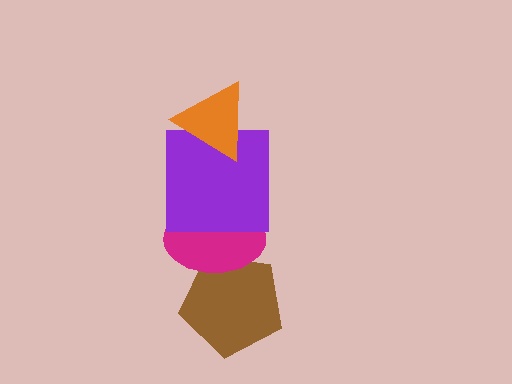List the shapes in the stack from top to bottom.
From top to bottom: the orange triangle, the purple square, the magenta ellipse, the brown pentagon.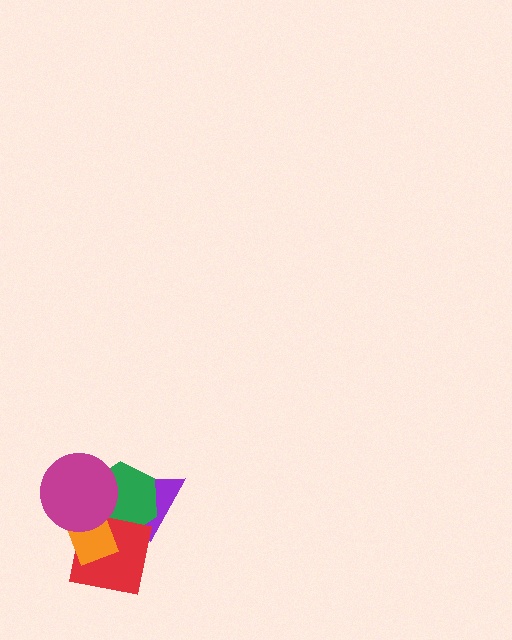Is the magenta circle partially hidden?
No, no other shape covers it.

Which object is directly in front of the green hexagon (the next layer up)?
The red square is directly in front of the green hexagon.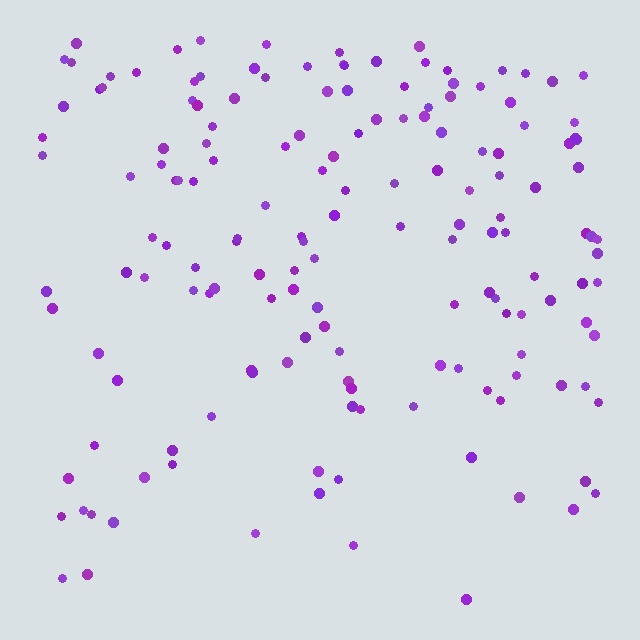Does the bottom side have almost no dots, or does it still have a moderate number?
Still a moderate number, just noticeably fewer than the top.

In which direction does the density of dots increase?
From bottom to top, with the top side densest.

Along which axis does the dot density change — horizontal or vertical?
Vertical.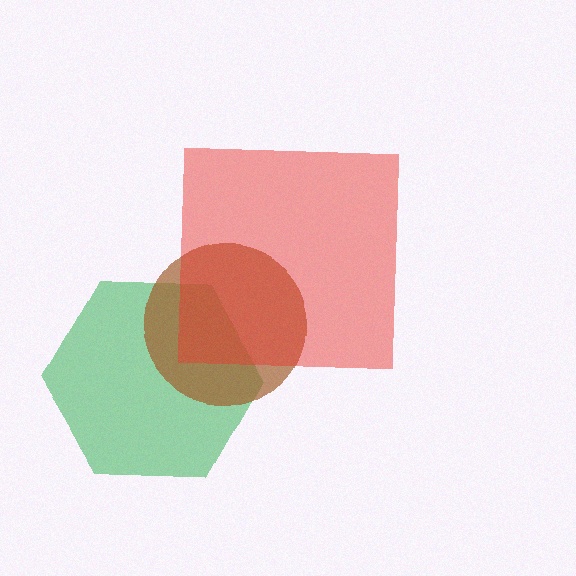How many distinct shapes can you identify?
There are 3 distinct shapes: a green hexagon, a brown circle, a red square.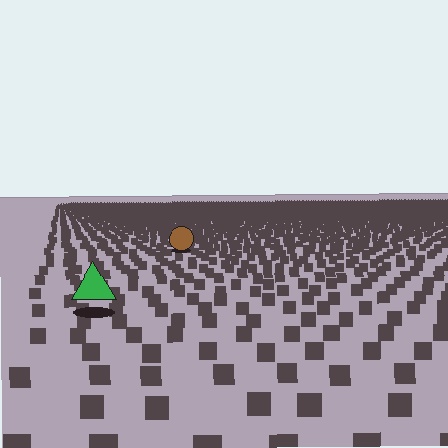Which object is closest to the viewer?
The green triangle is closest. The texture marks near it are larger and more spread out.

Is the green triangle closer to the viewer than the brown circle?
Yes. The green triangle is closer — you can tell from the texture gradient: the ground texture is coarser near it.